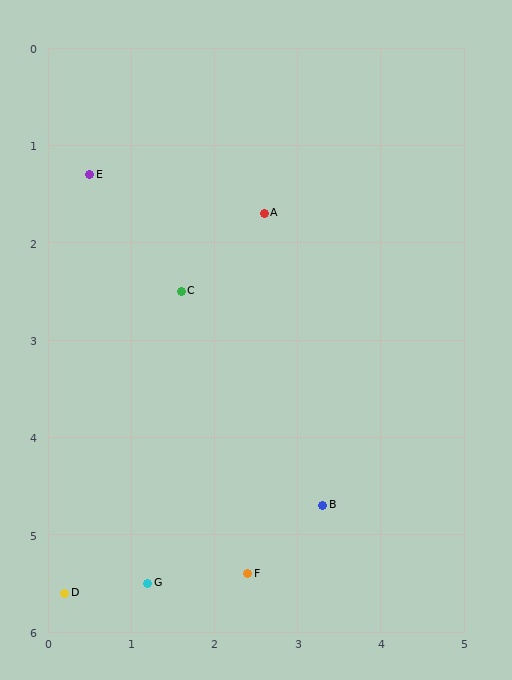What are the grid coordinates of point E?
Point E is at approximately (0.5, 1.3).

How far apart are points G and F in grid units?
Points G and F are about 1.2 grid units apart.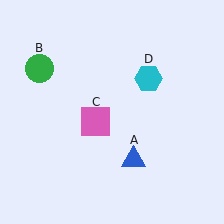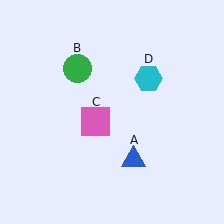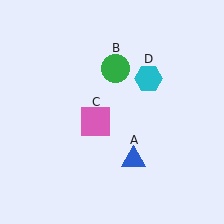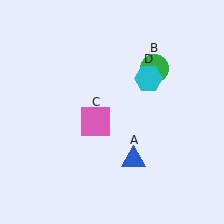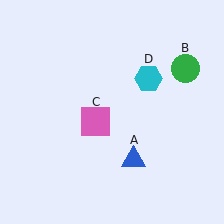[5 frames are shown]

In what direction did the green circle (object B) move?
The green circle (object B) moved right.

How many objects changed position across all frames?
1 object changed position: green circle (object B).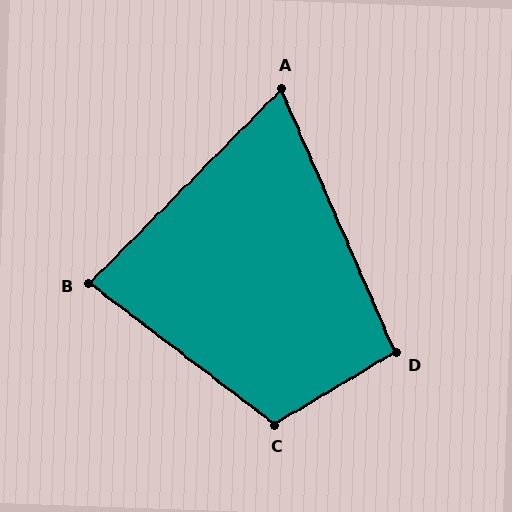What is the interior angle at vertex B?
Approximately 82 degrees (acute).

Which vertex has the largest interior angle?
C, at approximately 112 degrees.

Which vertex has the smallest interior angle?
A, at approximately 68 degrees.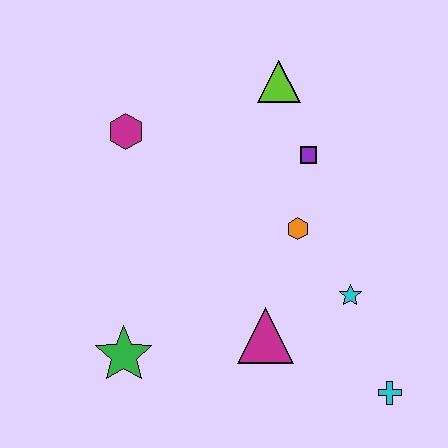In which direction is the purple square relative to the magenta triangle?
The purple square is above the magenta triangle.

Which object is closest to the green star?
The magenta triangle is closest to the green star.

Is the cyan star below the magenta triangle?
No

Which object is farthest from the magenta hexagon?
The cyan cross is farthest from the magenta hexagon.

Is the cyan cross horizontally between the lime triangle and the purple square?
No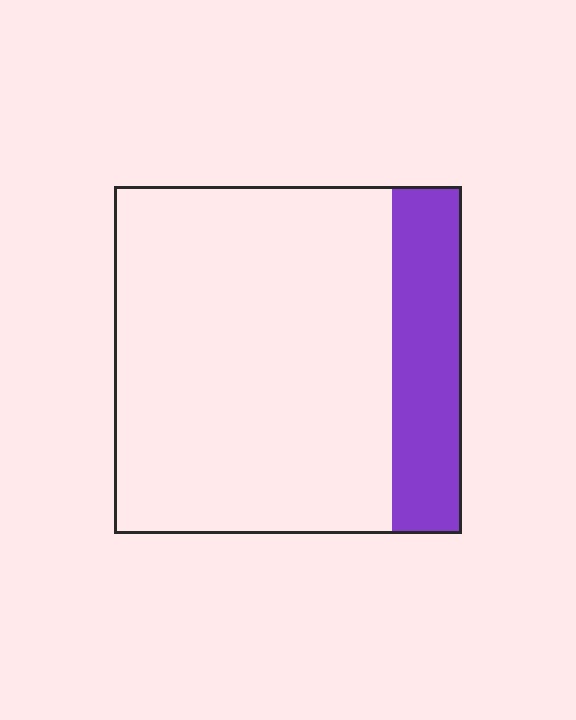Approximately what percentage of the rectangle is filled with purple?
Approximately 20%.